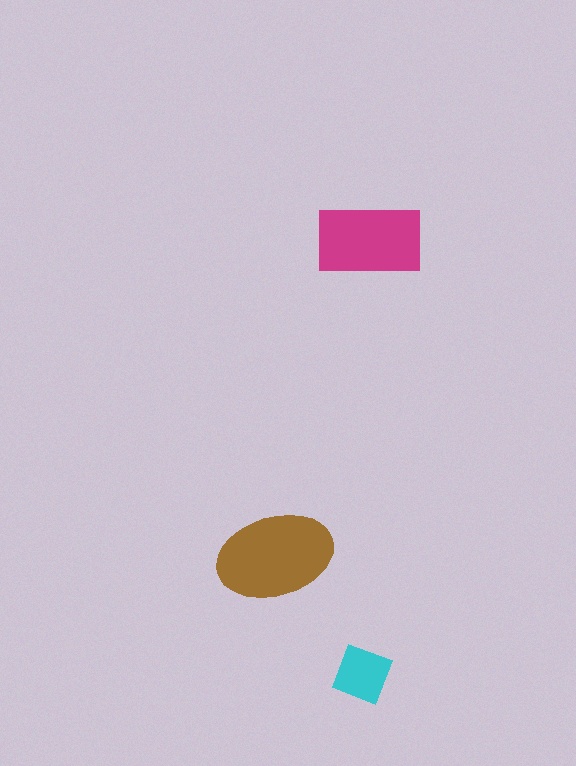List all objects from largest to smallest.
The brown ellipse, the magenta rectangle, the cyan square.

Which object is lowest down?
The cyan square is bottommost.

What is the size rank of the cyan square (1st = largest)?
3rd.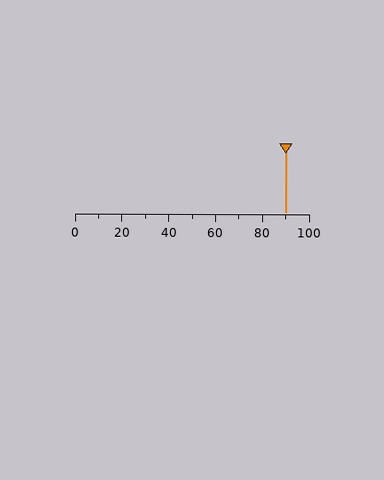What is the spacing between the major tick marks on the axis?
The major ticks are spaced 20 apart.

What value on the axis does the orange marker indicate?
The marker indicates approximately 90.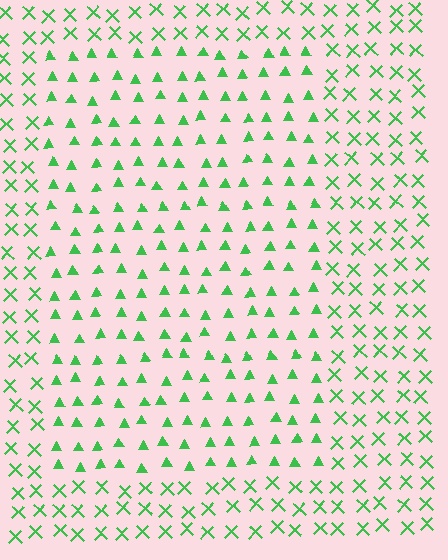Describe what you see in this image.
The image is filled with small green elements arranged in a uniform grid. A rectangle-shaped region contains triangles, while the surrounding area contains X marks. The boundary is defined purely by the change in element shape.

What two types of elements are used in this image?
The image uses triangles inside the rectangle region and X marks outside it.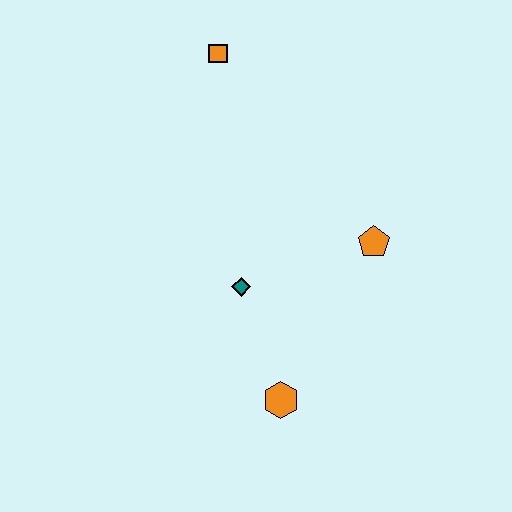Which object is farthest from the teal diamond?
The orange square is farthest from the teal diamond.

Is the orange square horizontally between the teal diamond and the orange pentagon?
No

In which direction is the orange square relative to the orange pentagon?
The orange square is above the orange pentagon.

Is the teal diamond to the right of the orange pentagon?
No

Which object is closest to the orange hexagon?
The teal diamond is closest to the orange hexagon.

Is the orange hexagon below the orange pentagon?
Yes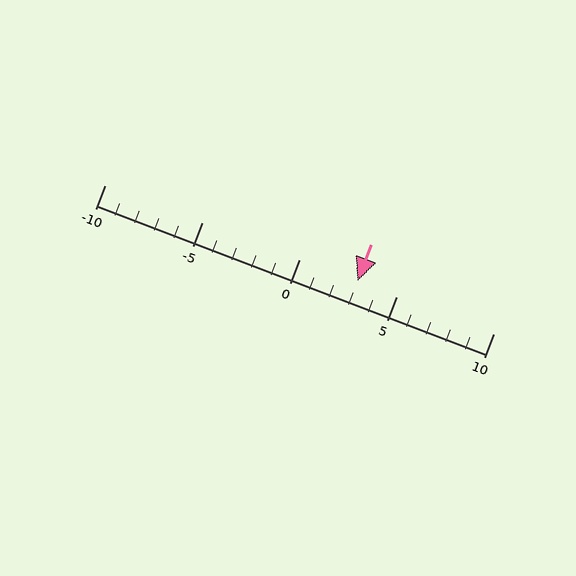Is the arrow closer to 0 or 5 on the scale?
The arrow is closer to 5.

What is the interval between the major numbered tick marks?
The major tick marks are spaced 5 units apart.